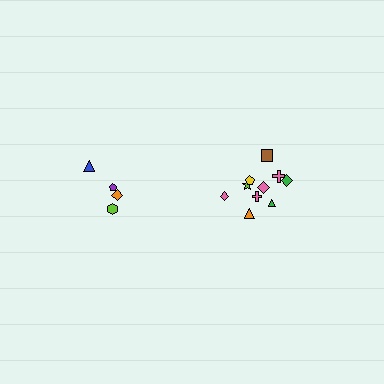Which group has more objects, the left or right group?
The right group.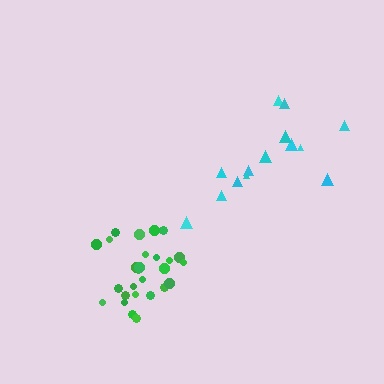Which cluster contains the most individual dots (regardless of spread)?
Green (27).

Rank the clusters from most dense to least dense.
green, cyan.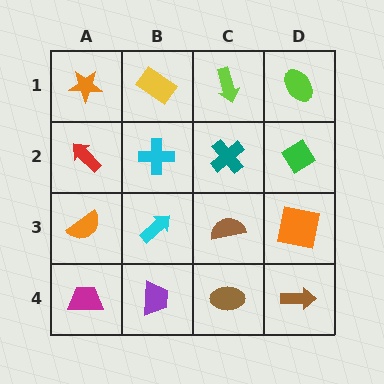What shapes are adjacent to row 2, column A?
An orange star (row 1, column A), an orange semicircle (row 3, column A), a cyan cross (row 2, column B).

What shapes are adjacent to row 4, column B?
A cyan arrow (row 3, column B), a magenta trapezoid (row 4, column A), a brown ellipse (row 4, column C).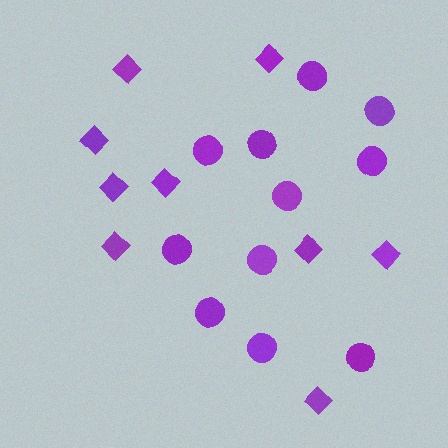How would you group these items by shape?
There are 2 groups: one group of diamonds (9) and one group of circles (11).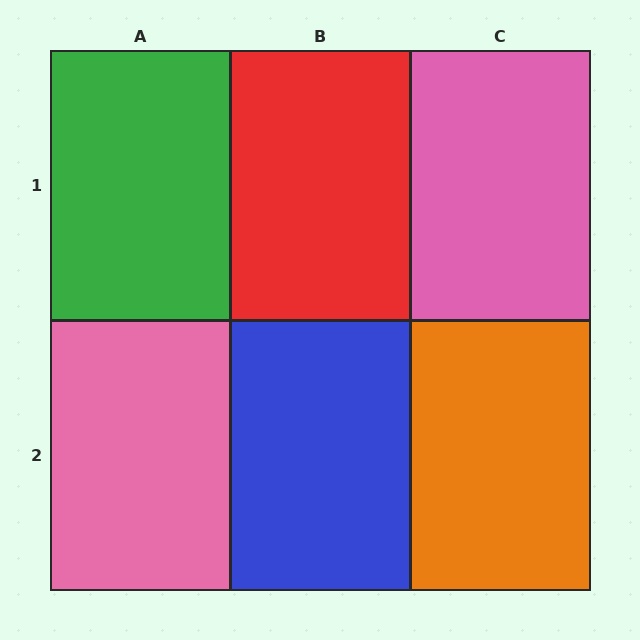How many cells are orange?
1 cell is orange.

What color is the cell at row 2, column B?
Blue.